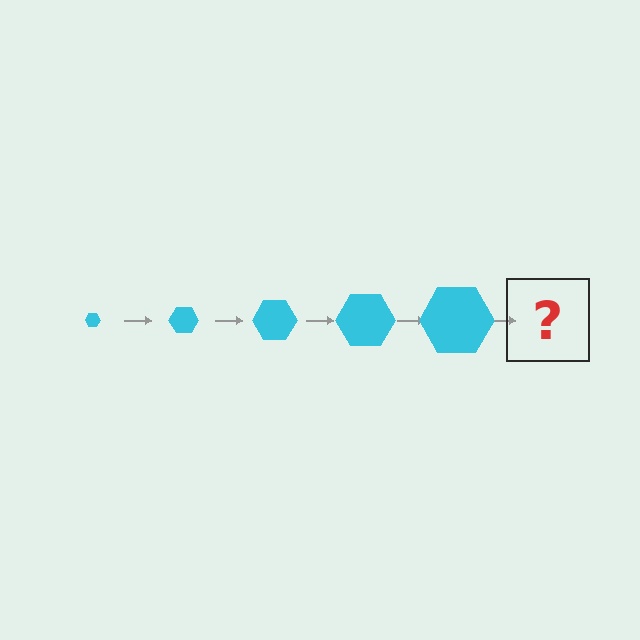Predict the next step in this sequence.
The next step is a cyan hexagon, larger than the previous one.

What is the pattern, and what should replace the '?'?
The pattern is that the hexagon gets progressively larger each step. The '?' should be a cyan hexagon, larger than the previous one.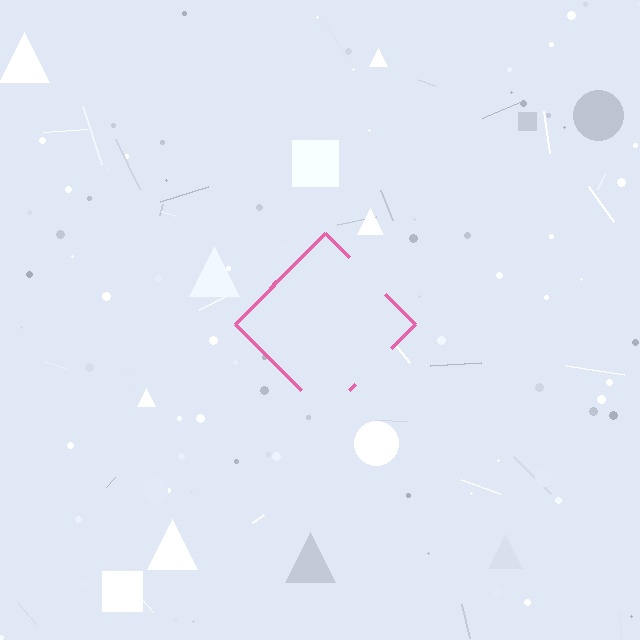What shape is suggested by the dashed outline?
The dashed outline suggests a diamond.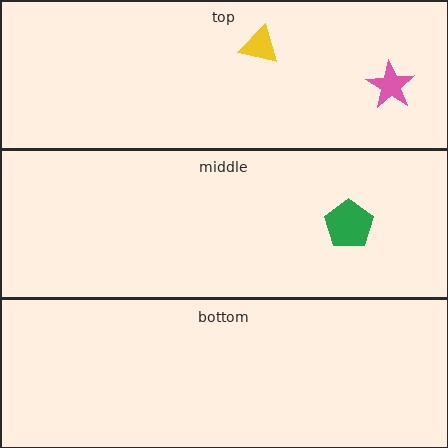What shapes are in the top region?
The pink star, the yellow triangle.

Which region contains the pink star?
The top region.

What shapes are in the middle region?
The green pentagon.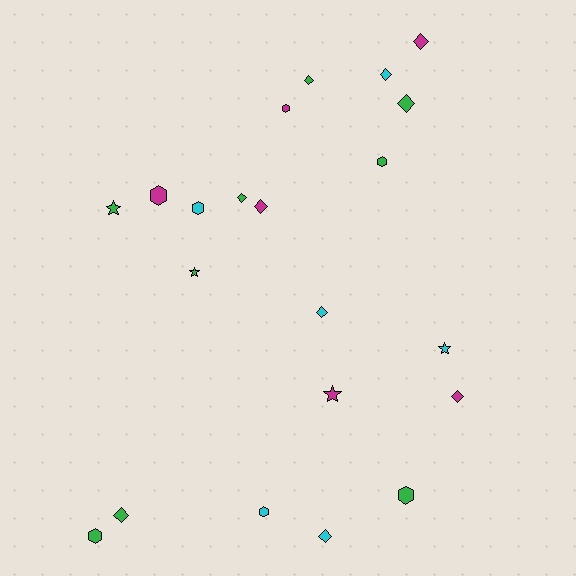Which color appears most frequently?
Green, with 9 objects.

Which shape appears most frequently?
Diamond, with 10 objects.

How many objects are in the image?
There are 21 objects.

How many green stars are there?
There are 2 green stars.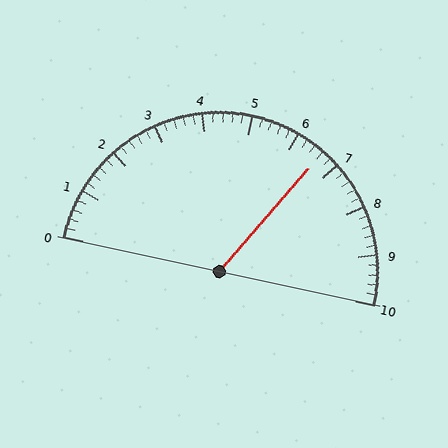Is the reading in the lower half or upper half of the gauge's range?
The reading is in the upper half of the range (0 to 10).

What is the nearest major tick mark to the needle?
The nearest major tick mark is 7.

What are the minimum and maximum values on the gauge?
The gauge ranges from 0 to 10.